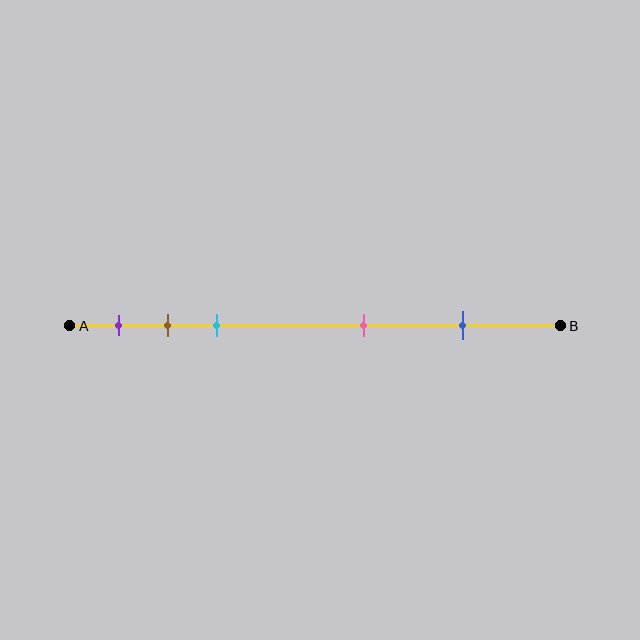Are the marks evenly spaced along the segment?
No, the marks are not evenly spaced.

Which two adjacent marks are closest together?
The brown and cyan marks are the closest adjacent pair.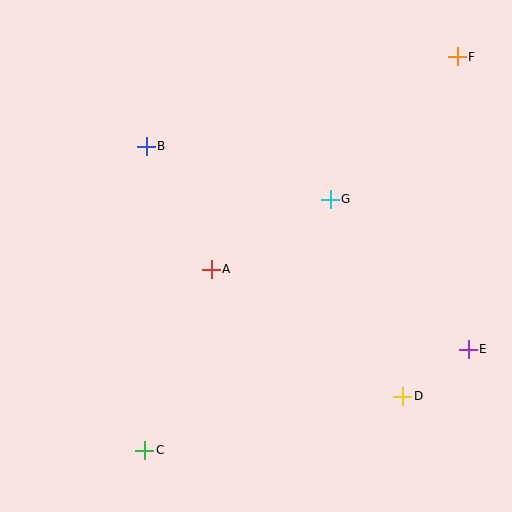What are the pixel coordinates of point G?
Point G is at (330, 199).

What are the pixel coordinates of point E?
Point E is at (468, 350).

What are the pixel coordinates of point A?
Point A is at (211, 269).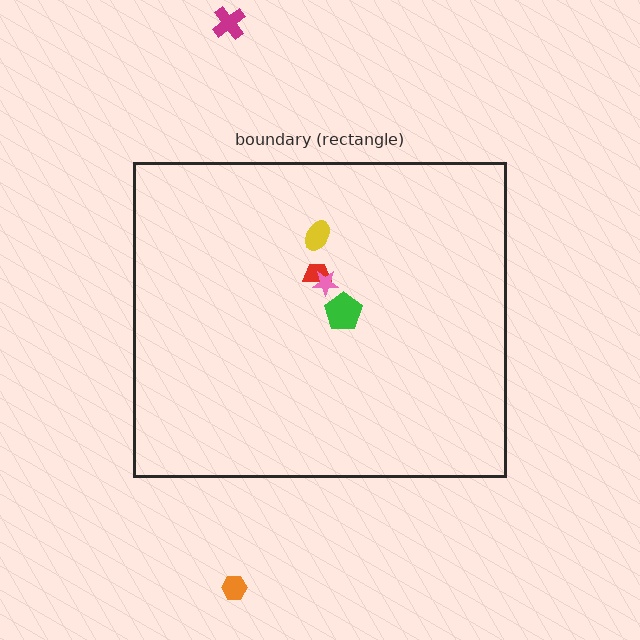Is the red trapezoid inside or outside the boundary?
Inside.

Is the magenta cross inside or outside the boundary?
Outside.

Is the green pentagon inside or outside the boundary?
Inside.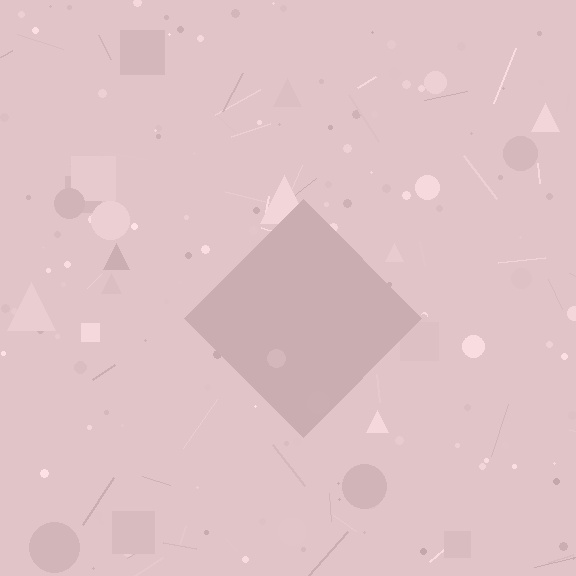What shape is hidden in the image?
A diamond is hidden in the image.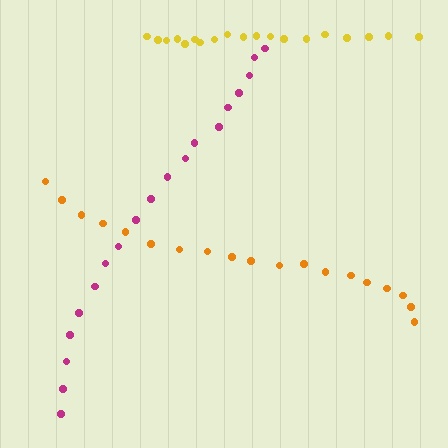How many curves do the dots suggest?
There are 3 distinct paths.